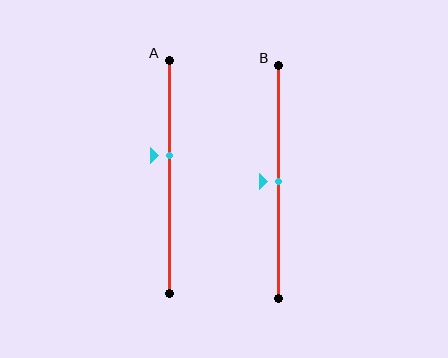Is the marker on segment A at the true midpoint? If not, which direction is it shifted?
No, the marker on segment A is shifted upward by about 9% of the segment length.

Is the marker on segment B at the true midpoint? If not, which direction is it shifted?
Yes, the marker on segment B is at the true midpoint.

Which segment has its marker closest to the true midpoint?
Segment B has its marker closest to the true midpoint.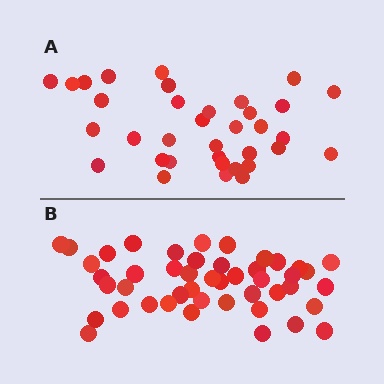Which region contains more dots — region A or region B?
Region B (the bottom region) has more dots.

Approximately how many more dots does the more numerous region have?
Region B has roughly 12 or so more dots than region A.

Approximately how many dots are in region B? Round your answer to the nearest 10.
About 50 dots. (The exact count is 46, which rounds to 50.)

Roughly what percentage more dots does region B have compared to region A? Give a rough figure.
About 30% more.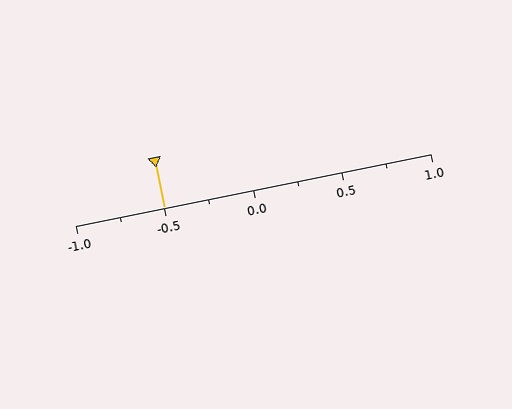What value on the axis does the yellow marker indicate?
The marker indicates approximately -0.5.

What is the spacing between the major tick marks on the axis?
The major ticks are spaced 0.5 apart.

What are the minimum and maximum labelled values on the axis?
The axis runs from -1.0 to 1.0.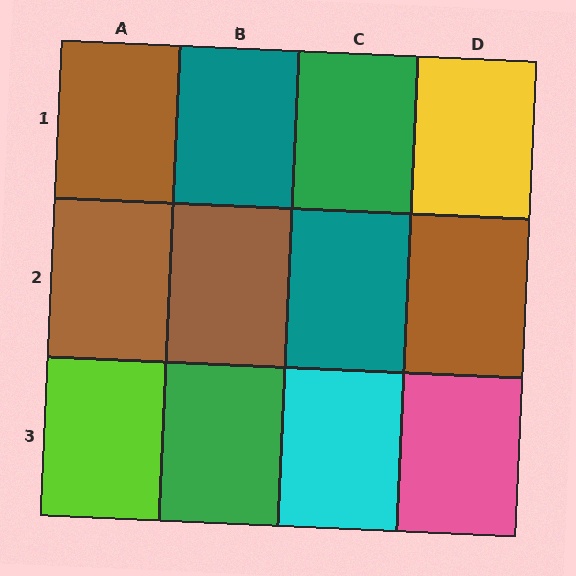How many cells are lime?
1 cell is lime.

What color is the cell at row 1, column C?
Green.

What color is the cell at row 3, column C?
Cyan.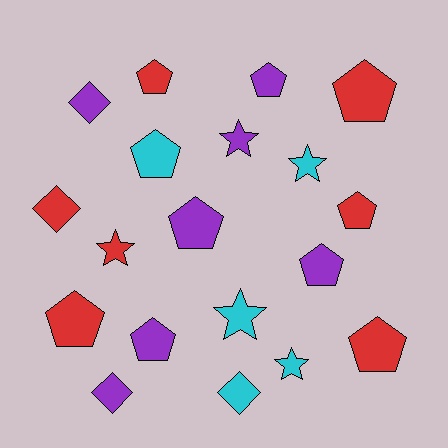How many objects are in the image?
There are 19 objects.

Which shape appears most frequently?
Pentagon, with 10 objects.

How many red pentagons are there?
There are 5 red pentagons.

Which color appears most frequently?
Purple, with 7 objects.